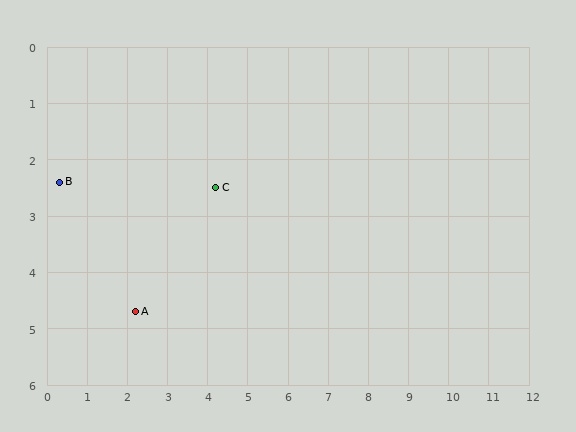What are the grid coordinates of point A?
Point A is at approximately (2.2, 4.7).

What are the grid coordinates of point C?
Point C is at approximately (4.2, 2.5).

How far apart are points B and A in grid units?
Points B and A are about 3.0 grid units apart.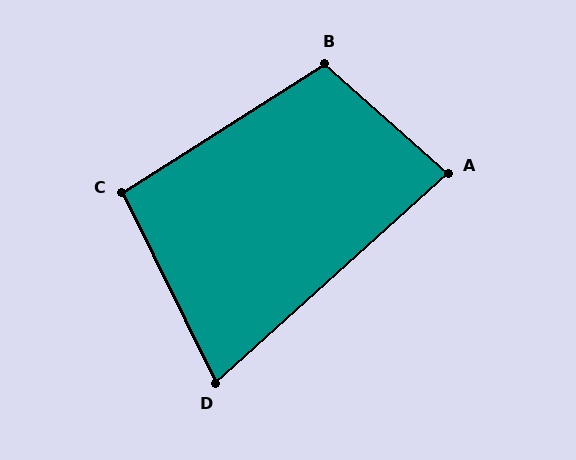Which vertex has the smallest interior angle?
D, at approximately 74 degrees.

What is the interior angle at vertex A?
Approximately 84 degrees (acute).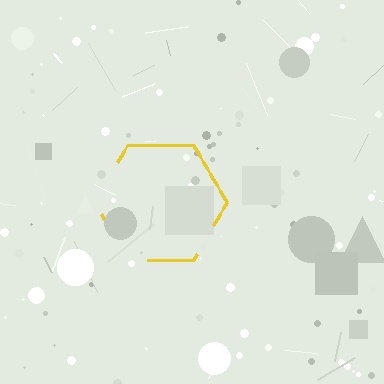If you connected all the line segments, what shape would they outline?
They would outline a hexagon.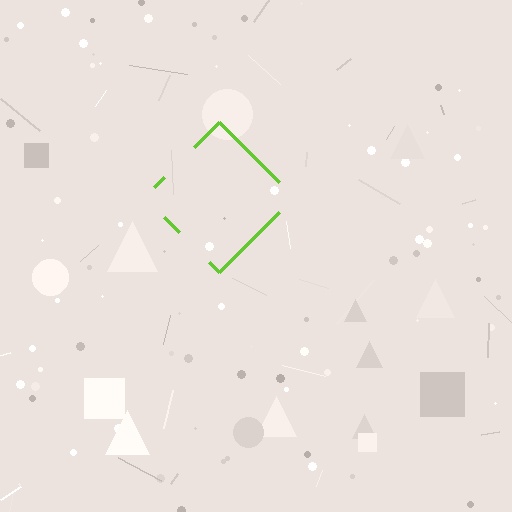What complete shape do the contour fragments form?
The contour fragments form a diamond.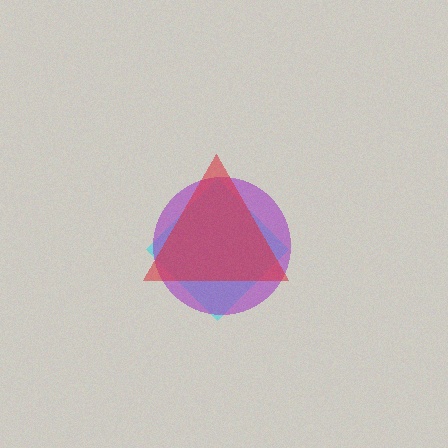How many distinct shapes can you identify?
There are 3 distinct shapes: a cyan diamond, a purple circle, a red triangle.